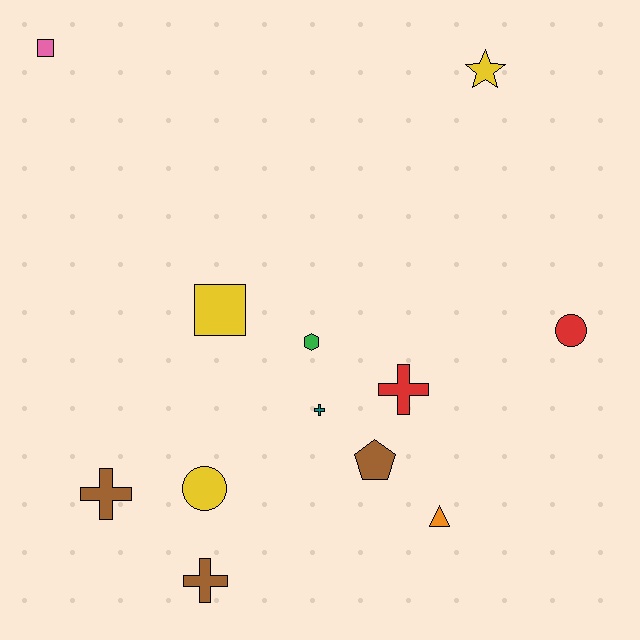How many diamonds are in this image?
There are no diamonds.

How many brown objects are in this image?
There are 3 brown objects.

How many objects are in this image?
There are 12 objects.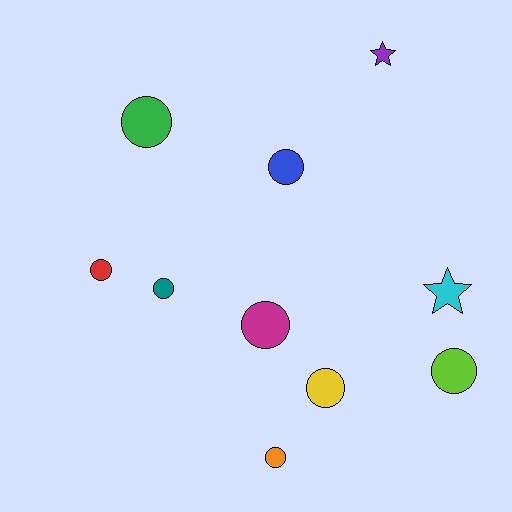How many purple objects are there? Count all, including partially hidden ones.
There is 1 purple object.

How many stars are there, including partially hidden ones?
There are 2 stars.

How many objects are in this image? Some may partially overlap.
There are 10 objects.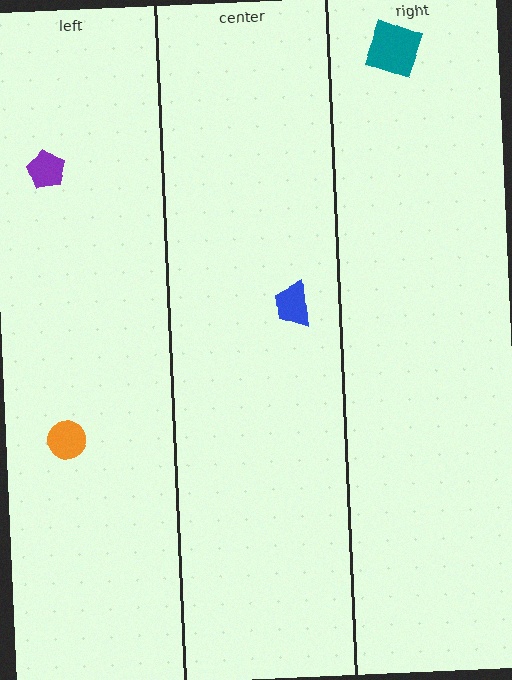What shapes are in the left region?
The orange circle, the purple pentagon.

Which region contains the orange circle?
The left region.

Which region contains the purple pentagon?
The left region.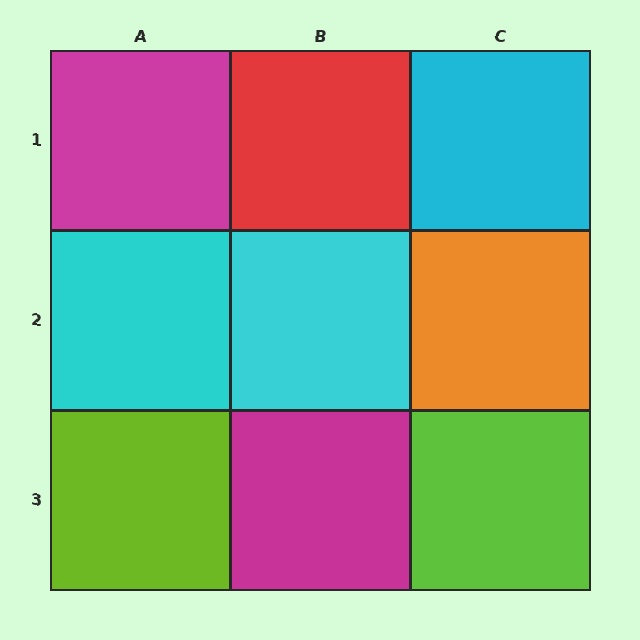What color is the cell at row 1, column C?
Cyan.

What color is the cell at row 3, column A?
Lime.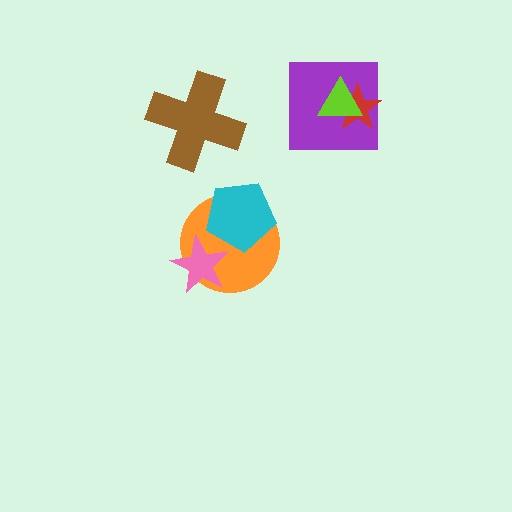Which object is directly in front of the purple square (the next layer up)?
The red star is directly in front of the purple square.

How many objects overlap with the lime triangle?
2 objects overlap with the lime triangle.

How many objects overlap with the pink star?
1 object overlaps with the pink star.